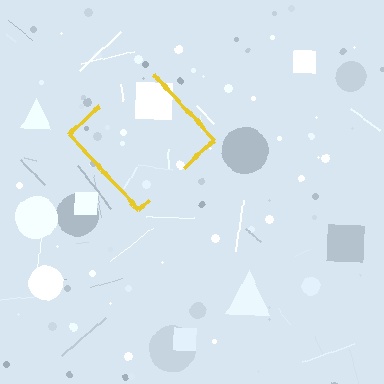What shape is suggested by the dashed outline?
The dashed outline suggests a diamond.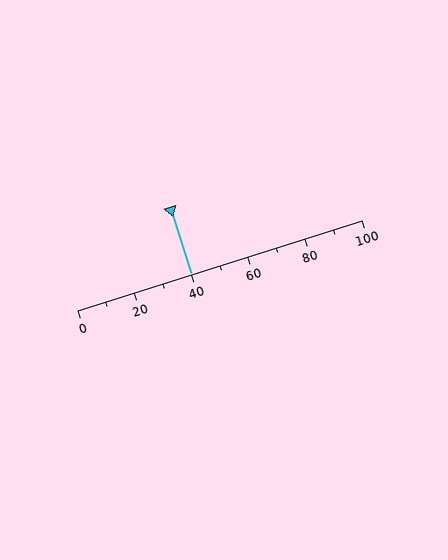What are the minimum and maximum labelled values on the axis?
The axis runs from 0 to 100.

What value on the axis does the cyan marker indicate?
The marker indicates approximately 40.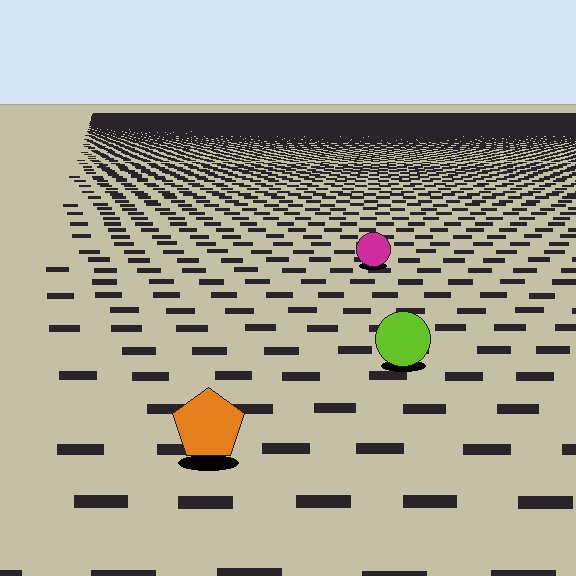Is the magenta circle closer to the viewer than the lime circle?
No. The lime circle is closer — you can tell from the texture gradient: the ground texture is coarser near it.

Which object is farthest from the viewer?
The magenta circle is farthest from the viewer. It appears smaller and the ground texture around it is denser.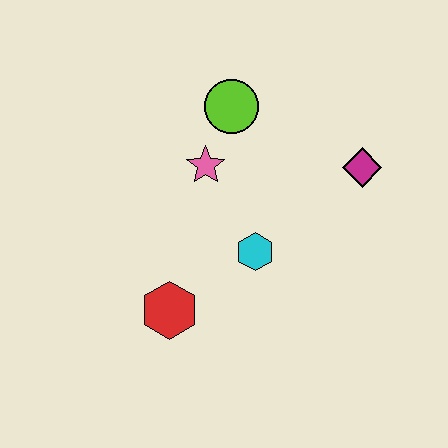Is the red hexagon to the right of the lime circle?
No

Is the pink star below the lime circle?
Yes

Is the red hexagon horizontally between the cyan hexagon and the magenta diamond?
No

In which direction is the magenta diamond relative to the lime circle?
The magenta diamond is to the right of the lime circle.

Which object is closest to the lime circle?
The pink star is closest to the lime circle.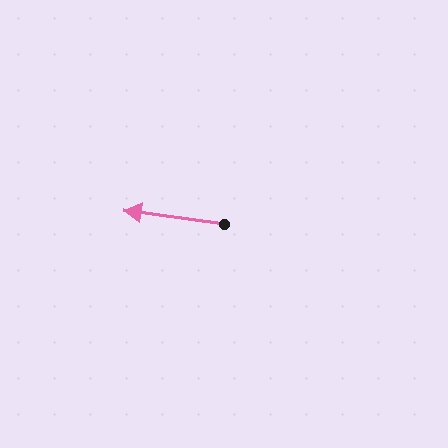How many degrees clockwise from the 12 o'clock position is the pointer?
Approximately 278 degrees.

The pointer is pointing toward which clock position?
Roughly 9 o'clock.